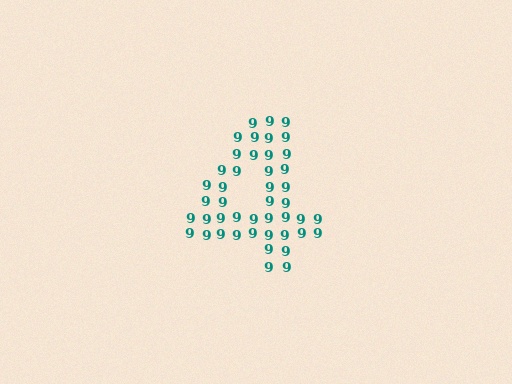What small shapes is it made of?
It is made of small digit 9's.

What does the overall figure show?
The overall figure shows the digit 4.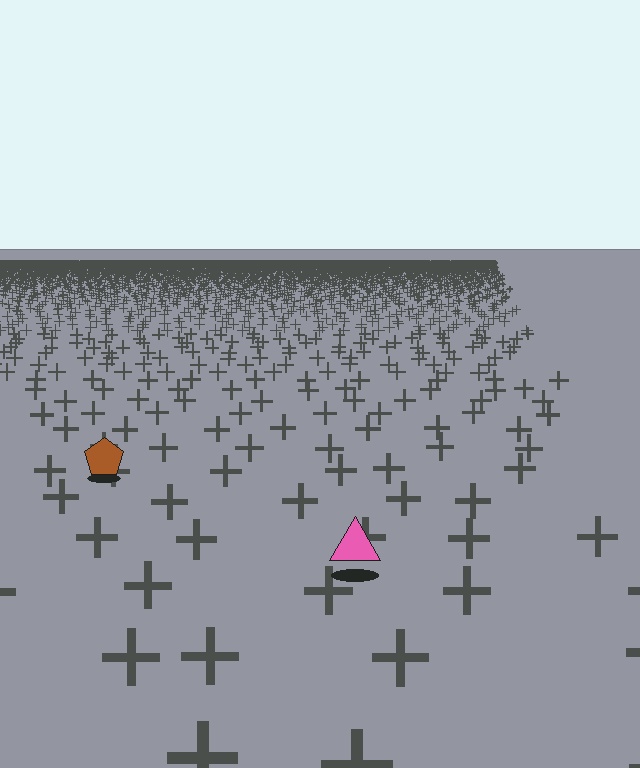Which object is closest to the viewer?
The pink triangle is closest. The texture marks near it are larger and more spread out.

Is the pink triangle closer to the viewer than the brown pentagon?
Yes. The pink triangle is closer — you can tell from the texture gradient: the ground texture is coarser near it.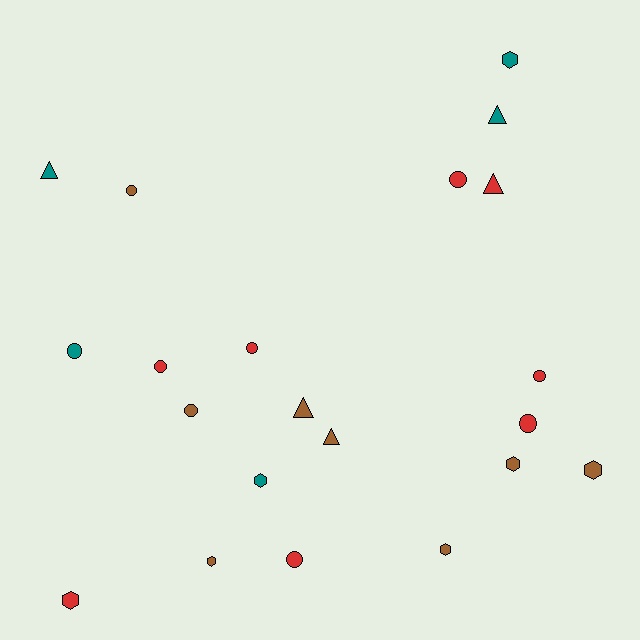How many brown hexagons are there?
There are 4 brown hexagons.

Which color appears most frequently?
Red, with 8 objects.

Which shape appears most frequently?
Circle, with 9 objects.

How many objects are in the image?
There are 21 objects.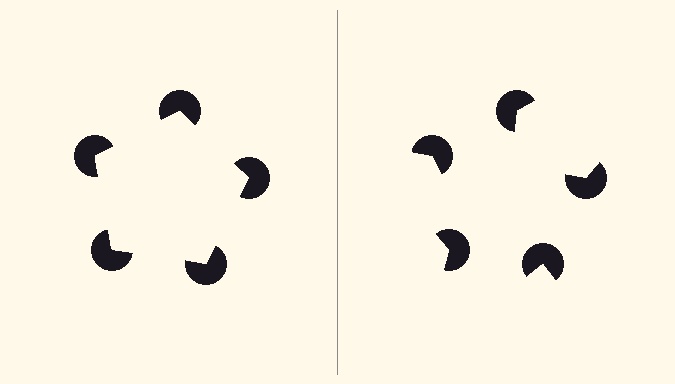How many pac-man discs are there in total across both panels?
10 — 5 on each side.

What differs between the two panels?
The pac-man discs are positioned identically on both sides; only the wedge orientations differ. On the left they align to a pentagon; on the right they are misaligned.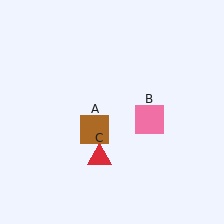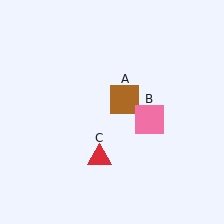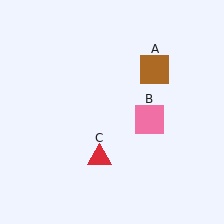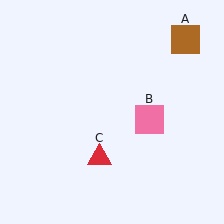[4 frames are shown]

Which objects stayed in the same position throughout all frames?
Pink square (object B) and red triangle (object C) remained stationary.